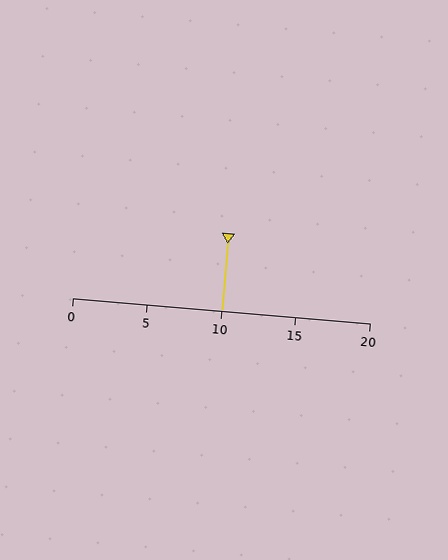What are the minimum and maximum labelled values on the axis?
The axis runs from 0 to 20.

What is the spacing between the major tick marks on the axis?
The major ticks are spaced 5 apart.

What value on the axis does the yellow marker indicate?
The marker indicates approximately 10.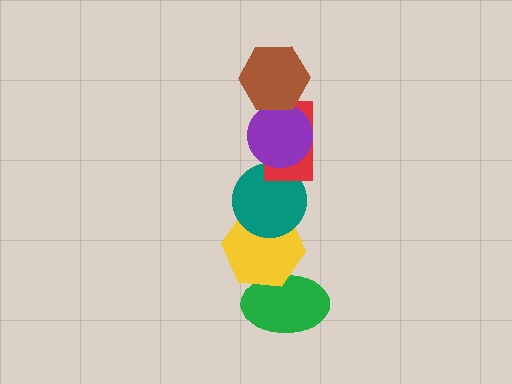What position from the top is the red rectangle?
The red rectangle is 3rd from the top.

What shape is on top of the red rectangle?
The purple circle is on top of the red rectangle.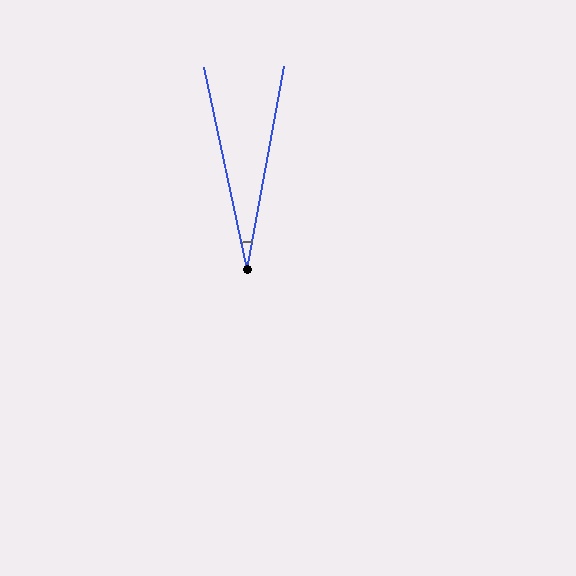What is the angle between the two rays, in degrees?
Approximately 22 degrees.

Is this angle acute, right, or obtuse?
It is acute.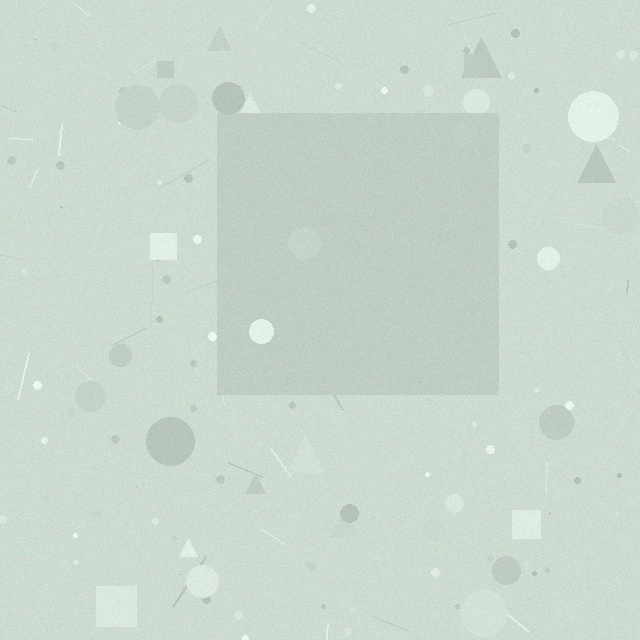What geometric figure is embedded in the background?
A square is embedded in the background.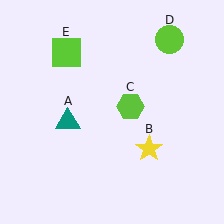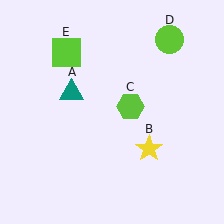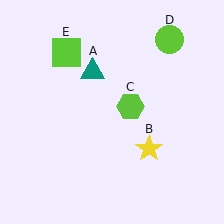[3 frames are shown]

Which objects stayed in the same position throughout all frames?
Yellow star (object B) and lime hexagon (object C) and lime circle (object D) and lime square (object E) remained stationary.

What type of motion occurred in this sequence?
The teal triangle (object A) rotated clockwise around the center of the scene.